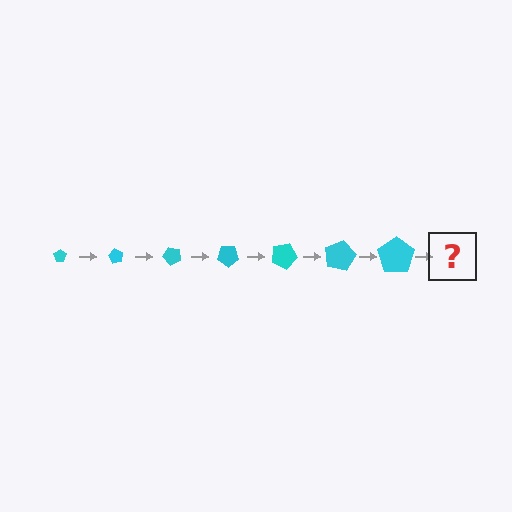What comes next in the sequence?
The next element should be a pentagon, larger than the previous one and rotated 420 degrees from the start.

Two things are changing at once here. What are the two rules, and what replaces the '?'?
The two rules are that the pentagon grows larger each step and it rotates 60 degrees each step. The '?' should be a pentagon, larger than the previous one and rotated 420 degrees from the start.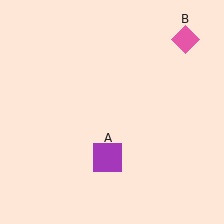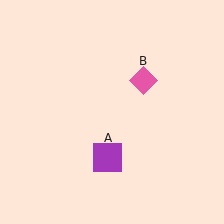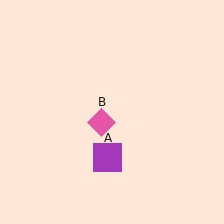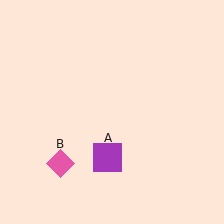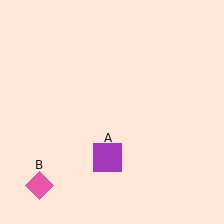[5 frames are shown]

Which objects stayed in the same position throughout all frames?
Purple square (object A) remained stationary.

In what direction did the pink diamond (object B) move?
The pink diamond (object B) moved down and to the left.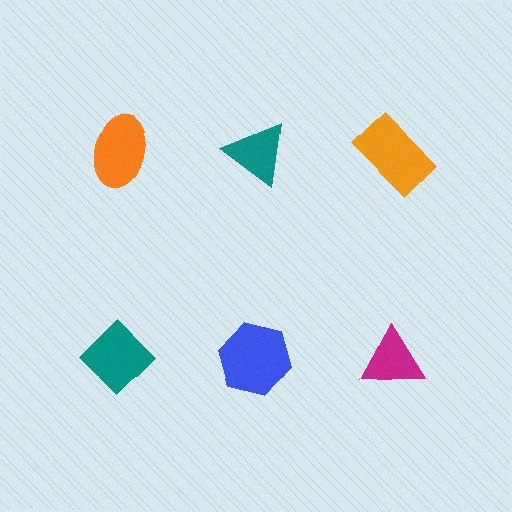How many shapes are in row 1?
3 shapes.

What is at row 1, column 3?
An orange rectangle.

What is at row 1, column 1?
An orange ellipse.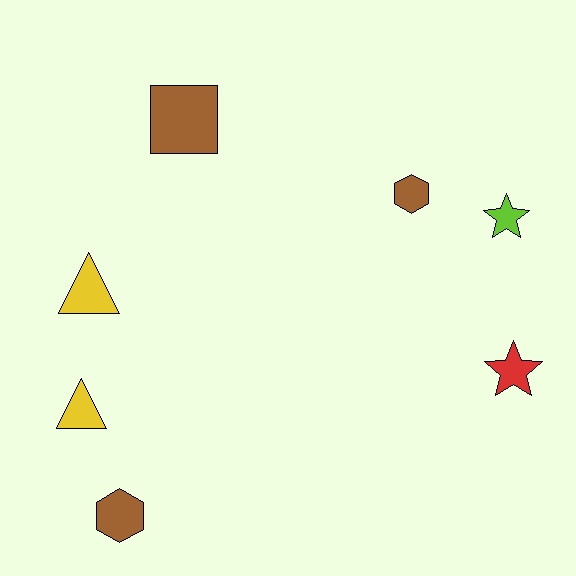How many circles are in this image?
There are no circles.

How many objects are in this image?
There are 7 objects.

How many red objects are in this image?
There is 1 red object.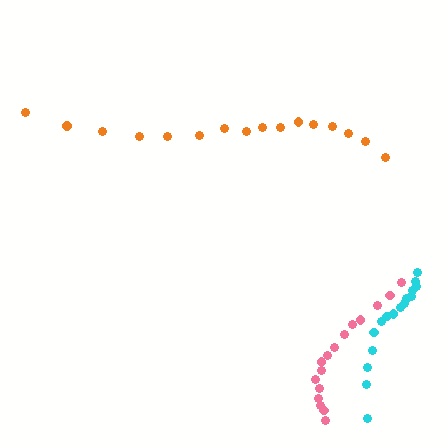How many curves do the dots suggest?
There are 3 distinct paths.